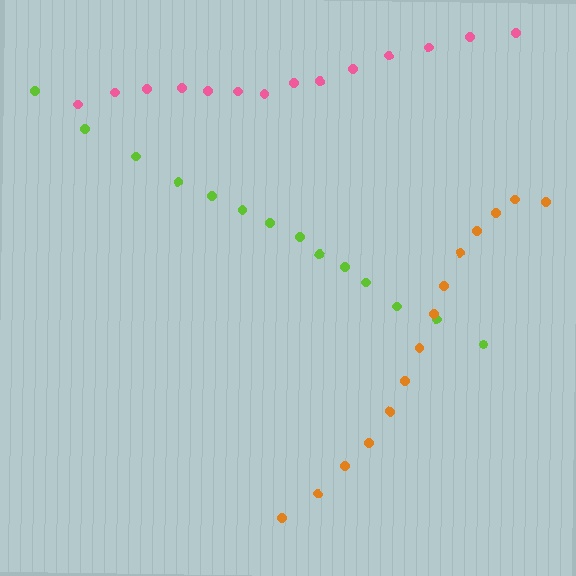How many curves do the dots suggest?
There are 3 distinct paths.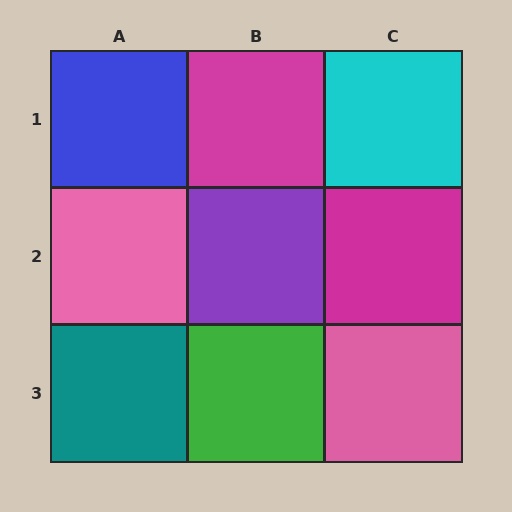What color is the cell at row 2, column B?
Purple.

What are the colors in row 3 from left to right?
Teal, green, pink.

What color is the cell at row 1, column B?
Magenta.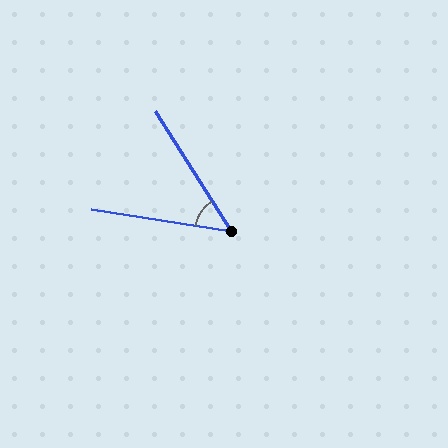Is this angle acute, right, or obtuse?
It is acute.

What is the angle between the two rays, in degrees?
Approximately 49 degrees.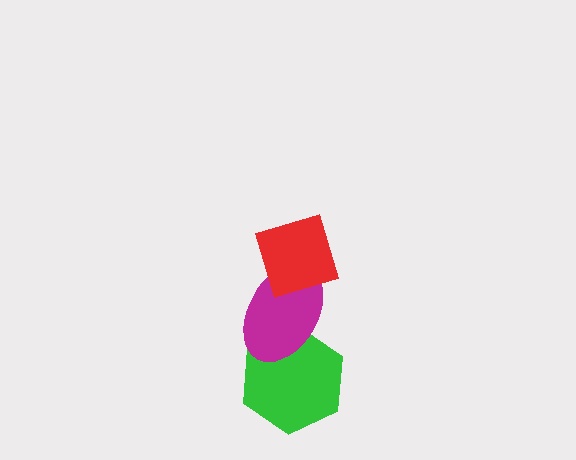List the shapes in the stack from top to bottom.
From top to bottom: the red diamond, the magenta ellipse, the green hexagon.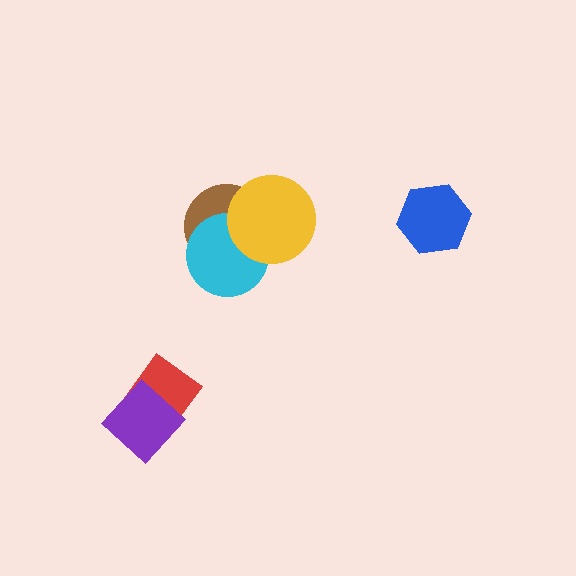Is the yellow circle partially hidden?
No, no other shape covers it.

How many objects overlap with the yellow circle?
2 objects overlap with the yellow circle.